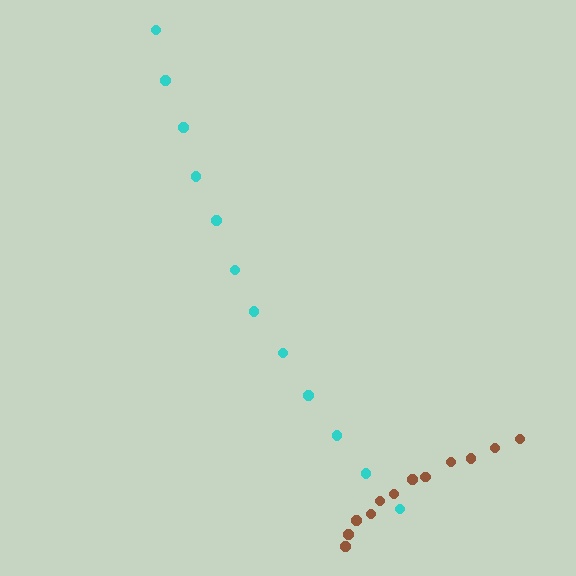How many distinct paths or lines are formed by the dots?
There are 2 distinct paths.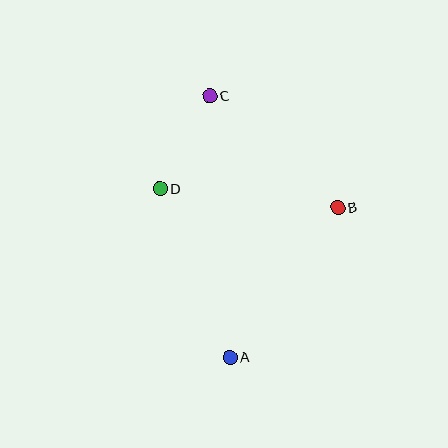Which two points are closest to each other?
Points C and D are closest to each other.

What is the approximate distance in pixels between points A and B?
The distance between A and B is approximately 185 pixels.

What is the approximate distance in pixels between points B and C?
The distance between B and C is approximately 170 pixels.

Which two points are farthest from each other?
Points A and C are farthest from each other.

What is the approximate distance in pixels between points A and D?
The distance between A and D is approximately 183 pixels.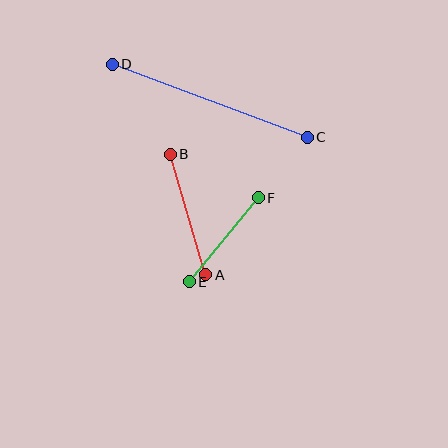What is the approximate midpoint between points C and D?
The midpoint is at approximately (210, 101) pixels.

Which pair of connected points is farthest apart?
Points C and D are farthest apart.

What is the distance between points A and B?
The distance is approximately 126 pixels.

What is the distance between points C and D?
The distance is approximately 208 pixels.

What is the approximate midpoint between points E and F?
The midpoint is at approximately (224, 240) pixels.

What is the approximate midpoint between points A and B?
The midpoint is at approximately (188, 214) pixels.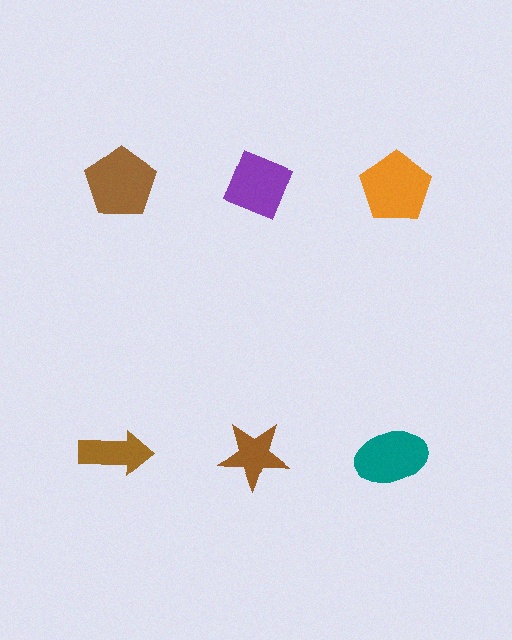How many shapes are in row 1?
3 shapes.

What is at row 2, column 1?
A brown arrow.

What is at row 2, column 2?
A brown star.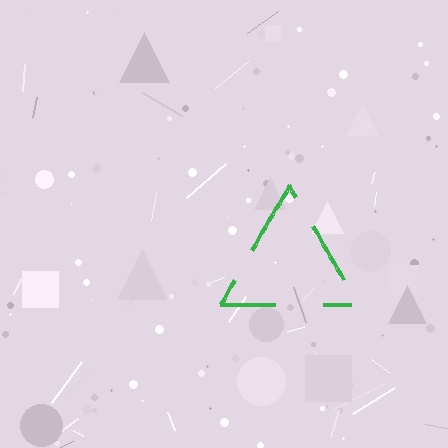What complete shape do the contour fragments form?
The contour fragments form a triangle.